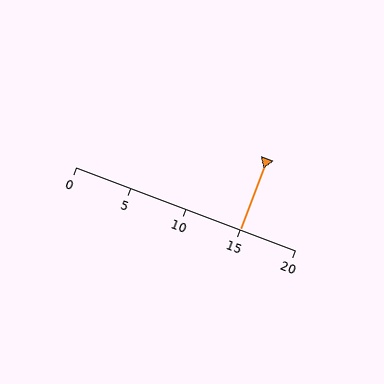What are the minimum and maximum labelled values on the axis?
The axis runs from 0 to 20.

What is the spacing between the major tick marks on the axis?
The major ticks are spaced 5 apart.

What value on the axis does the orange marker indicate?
The marker indicates approximately 15.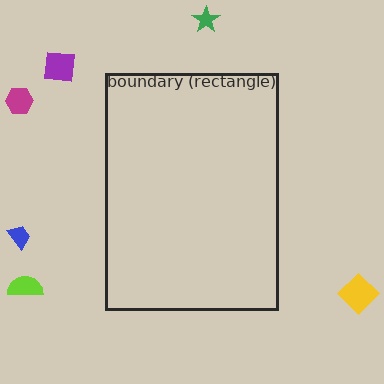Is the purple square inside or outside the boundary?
Outside.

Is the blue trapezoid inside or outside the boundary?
Outside.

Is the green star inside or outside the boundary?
Outside.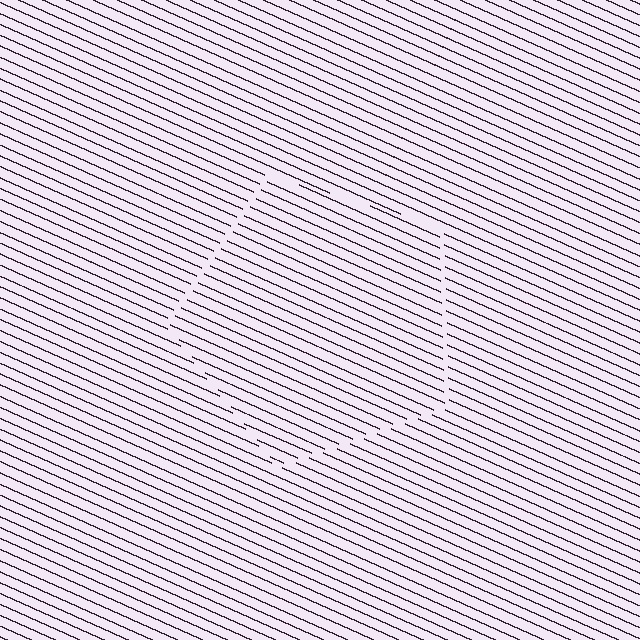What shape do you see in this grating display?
An illusory pentagon. The interior of the shape contains the same grating, shifted by half a period — the contour is defined by the phase discontinuity where line-ends from the inner and outer gratings abut.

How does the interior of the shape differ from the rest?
The interior of the shape contains the same grating, shifted by half a period — the contour is defined by the phase discontinuity where line-ends from the inner and outer gratings abut.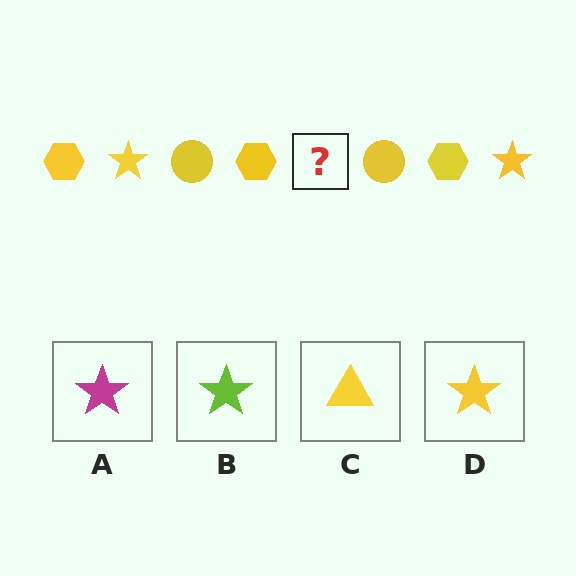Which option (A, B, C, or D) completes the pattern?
D.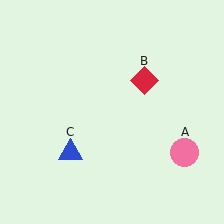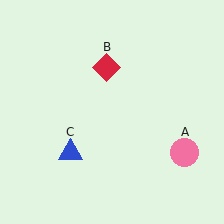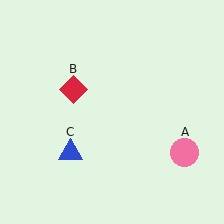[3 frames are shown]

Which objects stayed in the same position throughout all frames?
Pink circle (object A) and blue triangle (object C) remained stationary.